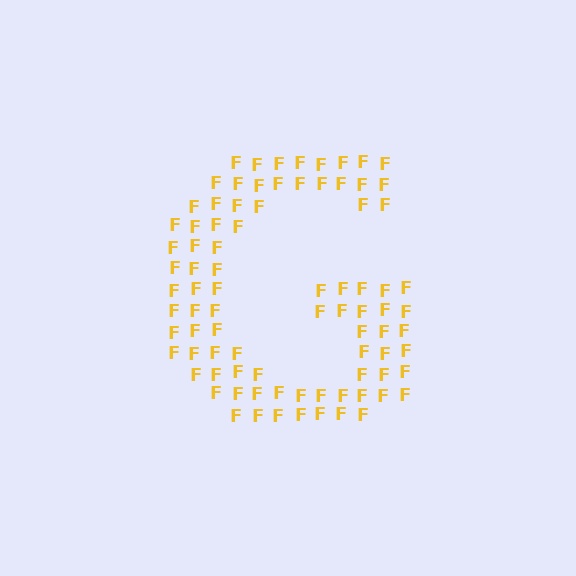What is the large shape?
The large shape is the letter G.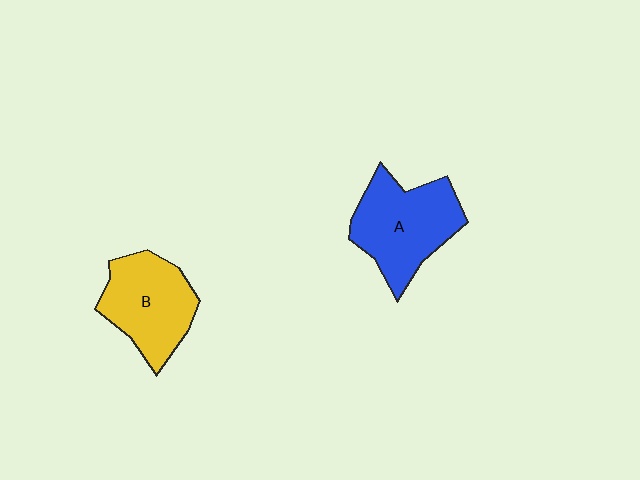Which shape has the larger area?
Shape A (blue).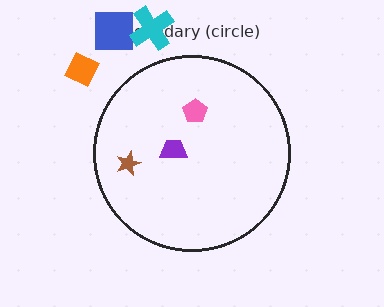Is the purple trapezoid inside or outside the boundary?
Inside.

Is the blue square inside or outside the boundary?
Outside.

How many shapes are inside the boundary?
3 inside, 3 outside.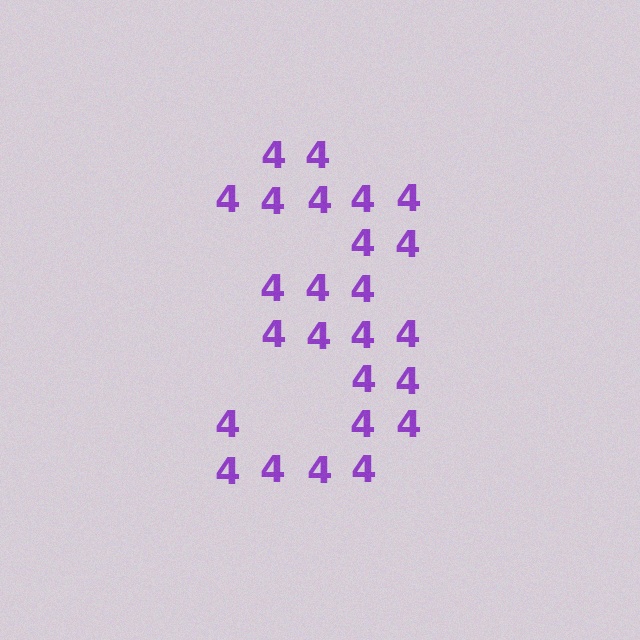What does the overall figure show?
The overall figure shows the digit 3.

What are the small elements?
The small elements are digit 4's.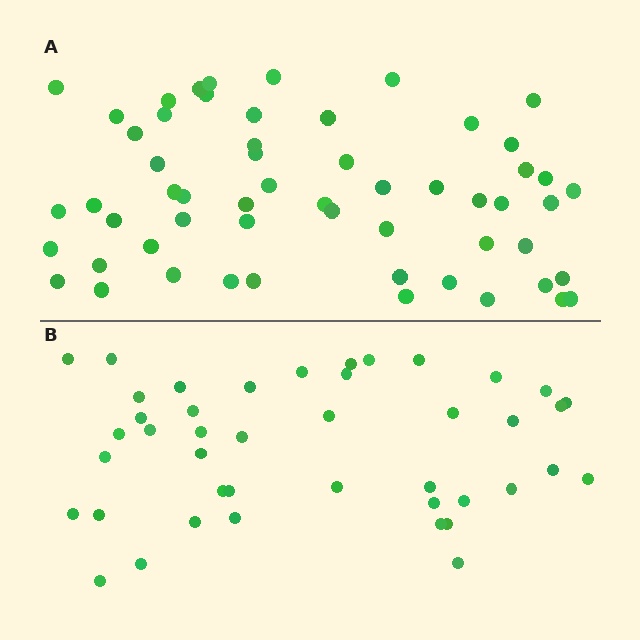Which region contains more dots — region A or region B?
Region A (the top region) has more dots.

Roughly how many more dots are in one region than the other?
Region A has approximately 15 more dots than region B.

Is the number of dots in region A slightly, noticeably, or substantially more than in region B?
Region A has noticeably more, but not dramatically so. The ratio is roughly 1.3 to 1.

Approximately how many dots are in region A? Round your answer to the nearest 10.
About 60 dots. (The exact count is 57, which rounds to 60.)